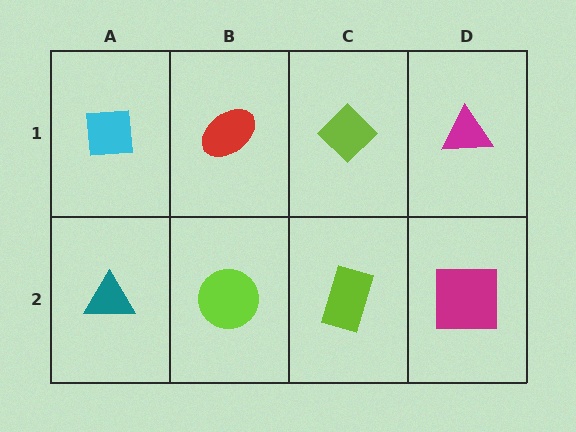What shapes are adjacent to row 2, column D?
A magenta triangle (row 1, column D), a lime rectangle (row 2, column C).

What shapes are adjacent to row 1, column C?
A lime rectangle (row 2, column C), a red ellipse (row 1, column B), a magenta triangle (row 1, column D).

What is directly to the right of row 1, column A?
A red ellipse.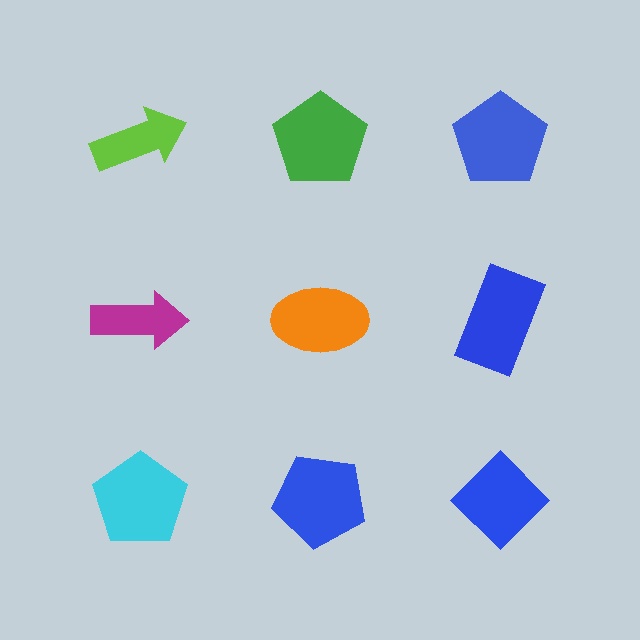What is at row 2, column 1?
A magenta arrow.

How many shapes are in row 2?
3 shapes.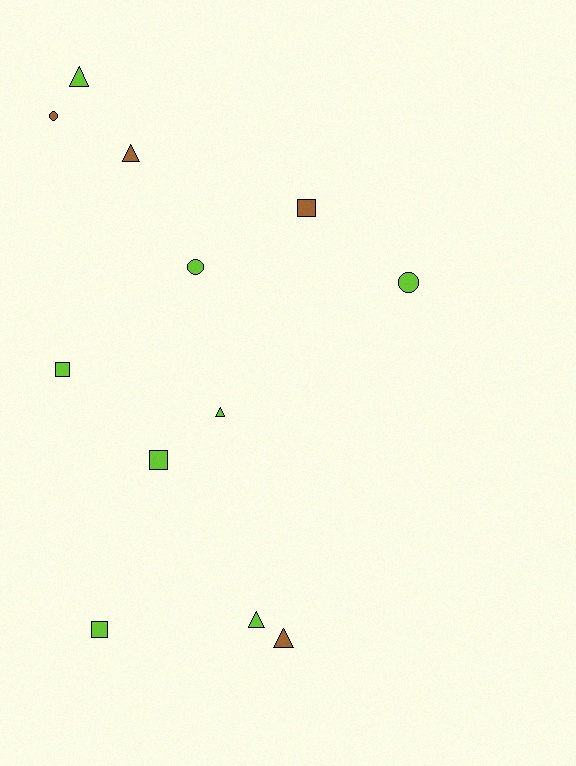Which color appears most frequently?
Lime, with 8 objects.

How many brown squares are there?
There is 1 brown square.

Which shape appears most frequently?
Triangle, with 5 objects.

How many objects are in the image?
There are 12 objects.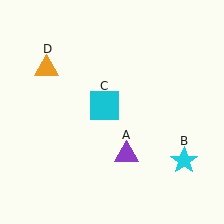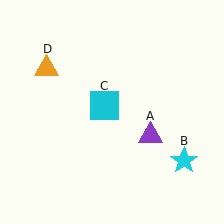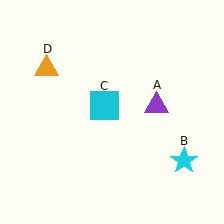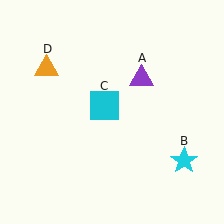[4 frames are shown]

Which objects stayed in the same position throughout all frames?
Cyan star (object B) and cyan square (object C) and orange triangle (object D) remained stationary.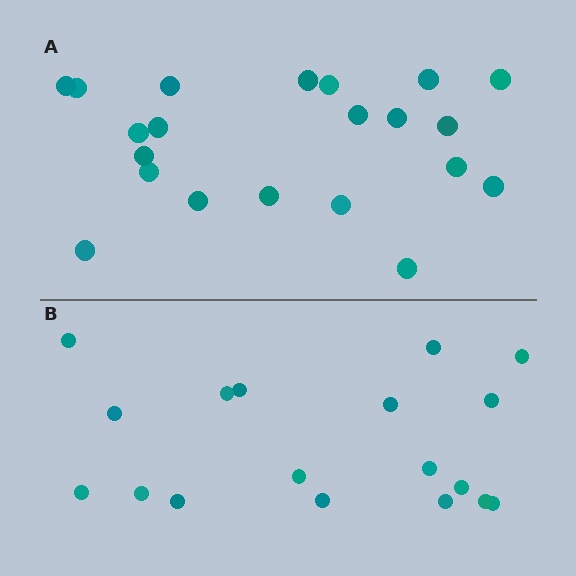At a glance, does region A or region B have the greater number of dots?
Region A (the top region) has more dots.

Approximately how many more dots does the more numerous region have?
Region A has just a few more — roughly 2 or 3 more dots than region B.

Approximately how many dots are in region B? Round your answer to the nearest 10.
About 20 dots. (The exact count is 18, which rounds to 20.)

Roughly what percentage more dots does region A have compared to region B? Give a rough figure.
About 15% more.